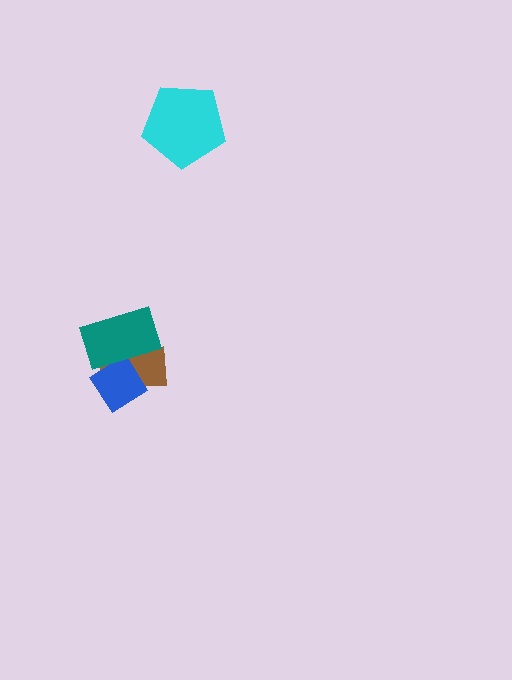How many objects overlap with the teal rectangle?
2 objects overlap with the teal rectangle.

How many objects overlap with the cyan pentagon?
0 objects overlap with the cyan pentagon.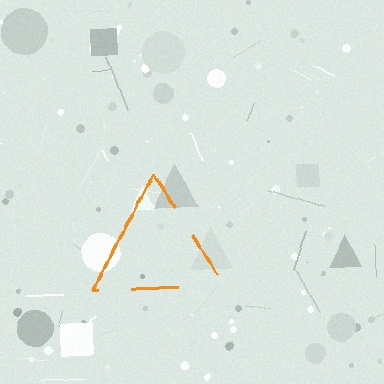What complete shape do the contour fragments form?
The contour fragments form a triangle.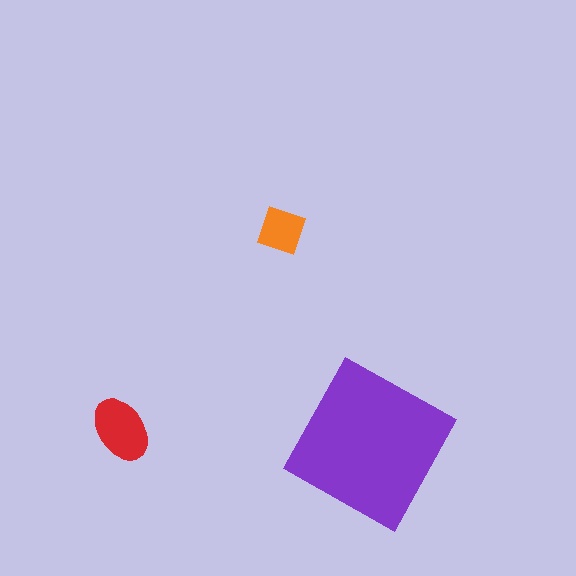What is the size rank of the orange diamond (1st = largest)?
3rd.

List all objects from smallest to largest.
The orange diamond, the red ellipse, the purple square.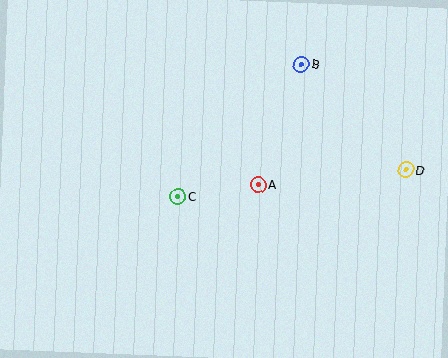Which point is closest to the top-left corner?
Point C is closest to the top-left corner.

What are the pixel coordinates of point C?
Point C is at (178, 197).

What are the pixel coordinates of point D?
Point D is at (406, 170).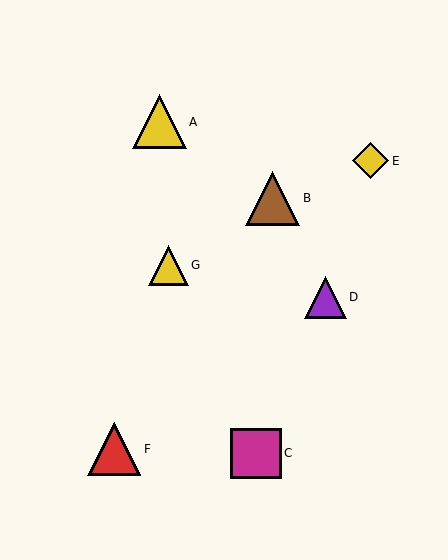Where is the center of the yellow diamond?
The center of the yellow diamond is at (371, 161).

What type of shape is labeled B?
Shape B is a brown triangle.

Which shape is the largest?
The brown triangle (labeled B) is the largest.